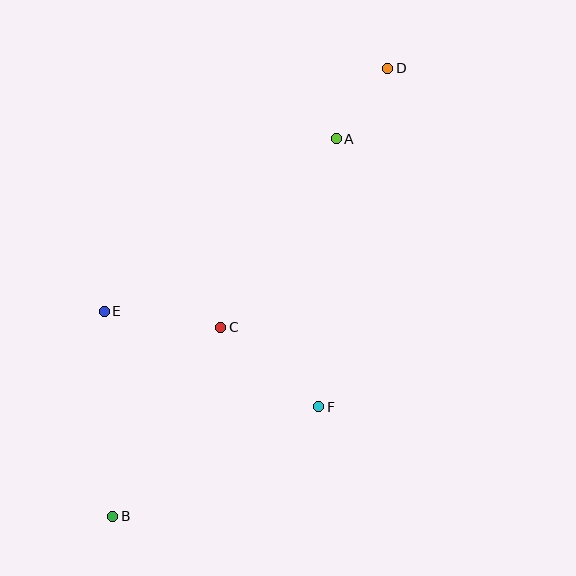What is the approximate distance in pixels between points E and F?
The distance between E and F is approximately 234 pixels.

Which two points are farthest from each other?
Points B and D are farthest from each other.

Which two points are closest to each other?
Points A and D are closest to each other.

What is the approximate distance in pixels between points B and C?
The distance between B and C is approximately 218 pixels.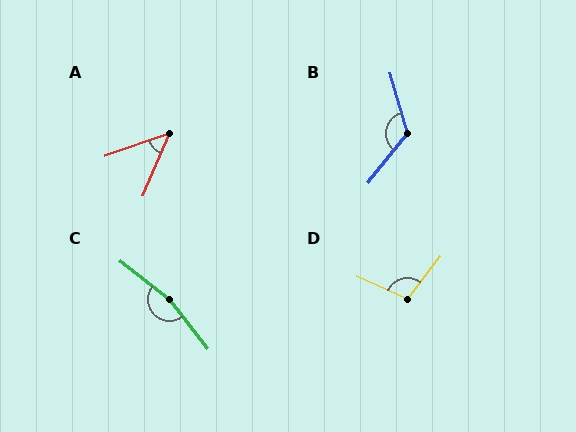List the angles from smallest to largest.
A (48°), D (103°), B (125°), C (166°).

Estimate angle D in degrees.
Approximately 103 degrees.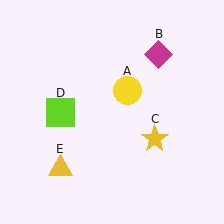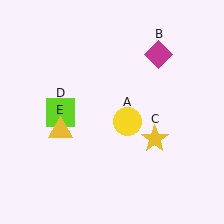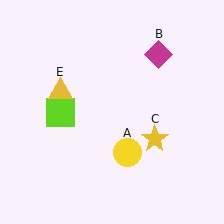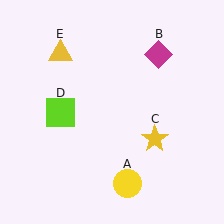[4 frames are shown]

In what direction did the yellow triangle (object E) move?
The yellow triangle (object E) moved up.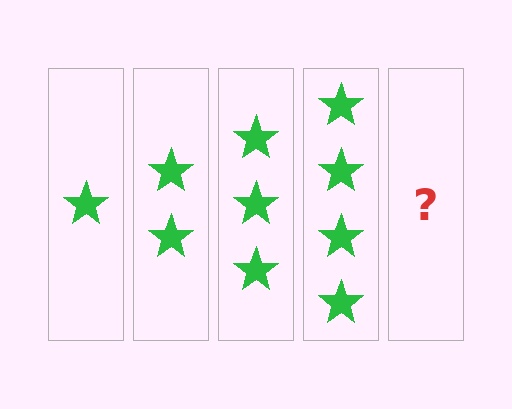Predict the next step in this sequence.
The next step is 5 stars.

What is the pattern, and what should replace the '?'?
The pattern is that each step adds one more star. The '?' should be 5 stars.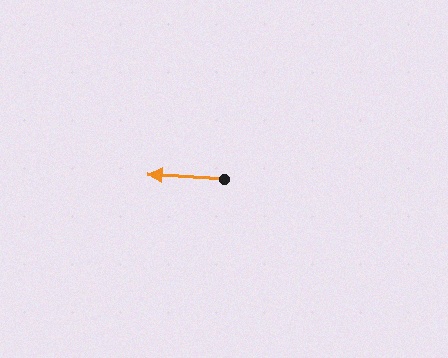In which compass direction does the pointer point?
West.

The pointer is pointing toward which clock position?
Roughly 9 o'clock.